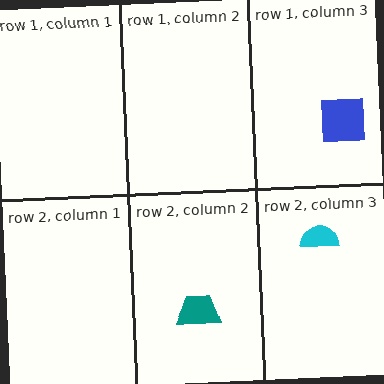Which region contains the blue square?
The row 1, column 3 region.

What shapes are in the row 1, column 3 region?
The blue square.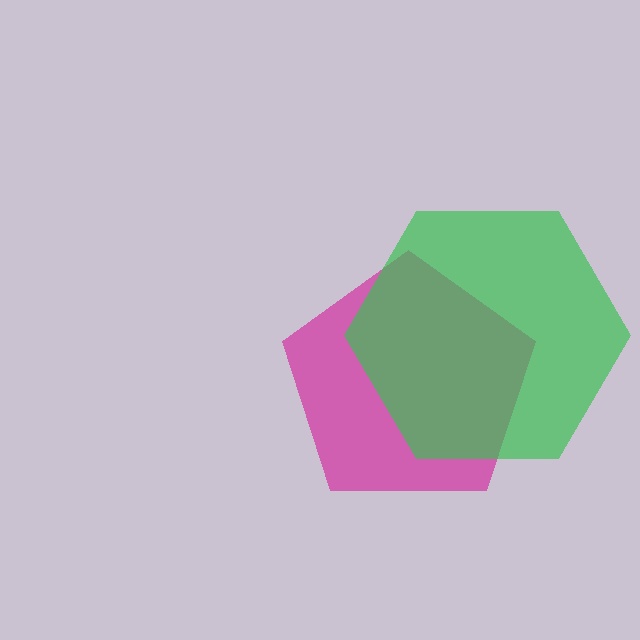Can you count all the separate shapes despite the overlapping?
Yes, there are 2 separate shapes.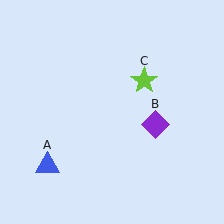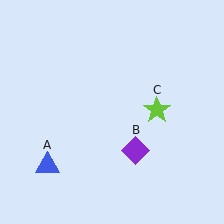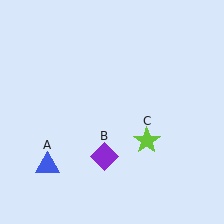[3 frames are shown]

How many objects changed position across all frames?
2 objects changed position: purple diamond (object B), lime star (object C).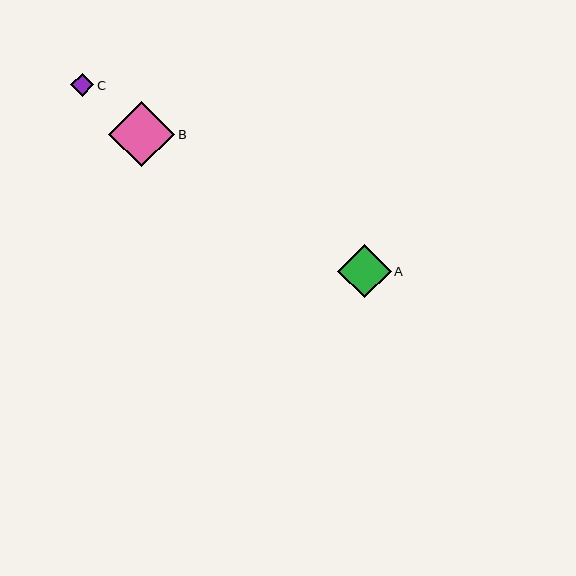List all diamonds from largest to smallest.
From largest to smallest: B, A, C.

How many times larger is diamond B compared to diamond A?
Diamond B is approximately 1.2 times the size of diamond A.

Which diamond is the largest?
Diamond B is the largest with a size of approximately 66 pixels.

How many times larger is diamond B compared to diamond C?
Diamond B is approximately 2.9 times the size of diamond C.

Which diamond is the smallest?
Diamond C is the smallest with a size of approximately 23 pixels.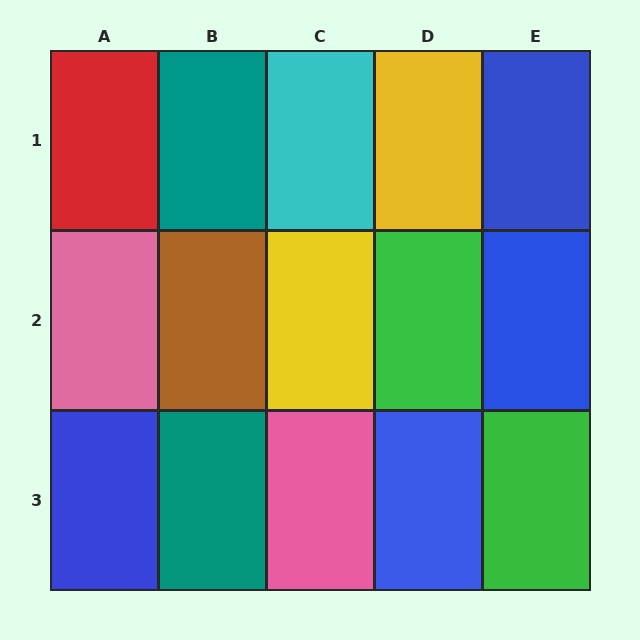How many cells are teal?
2 cells are teal.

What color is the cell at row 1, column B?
Teal.